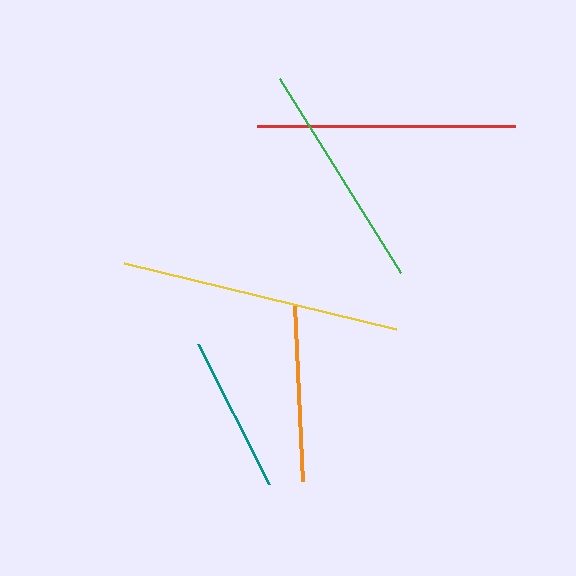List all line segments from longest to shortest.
From longest to shortest: yellow, red, green, orange, teal.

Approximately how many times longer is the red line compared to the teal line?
The red line is approximately 1.6 times the length of the teal line.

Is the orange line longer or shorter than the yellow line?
The yellow line is longer than the orange line.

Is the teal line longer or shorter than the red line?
The red line is longer than the teal line.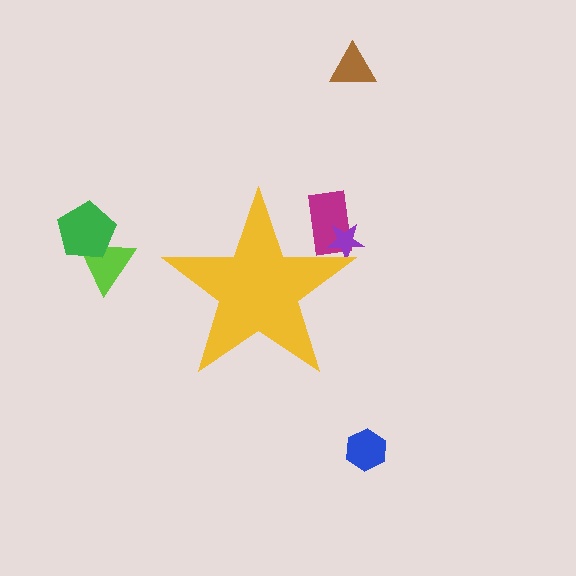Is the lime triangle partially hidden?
No, the lime triangle is fully visible.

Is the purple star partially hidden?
Yes, the purple star is partially hidden behind the yellow star.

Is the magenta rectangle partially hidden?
Yes, the magenta rectangle is partially hidden behind the yellow star.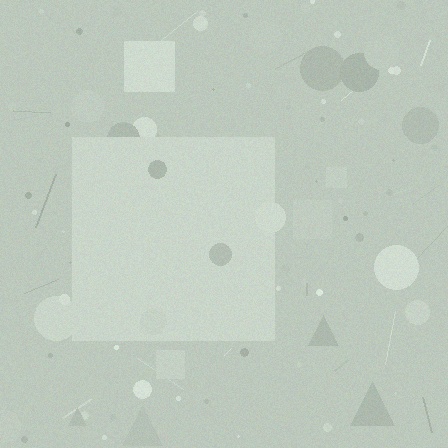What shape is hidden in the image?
A square is hidden in the image.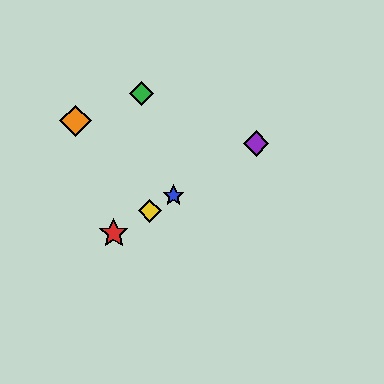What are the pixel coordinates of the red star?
The red star is at (114, 233).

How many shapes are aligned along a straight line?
4 shapes (the red star, the blue star, the yellow diamond, the purple diamond) are aligned along a straight line.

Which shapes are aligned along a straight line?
The red star, the blue star, the yellow diamond, the purple diamond are aligned along a straight line.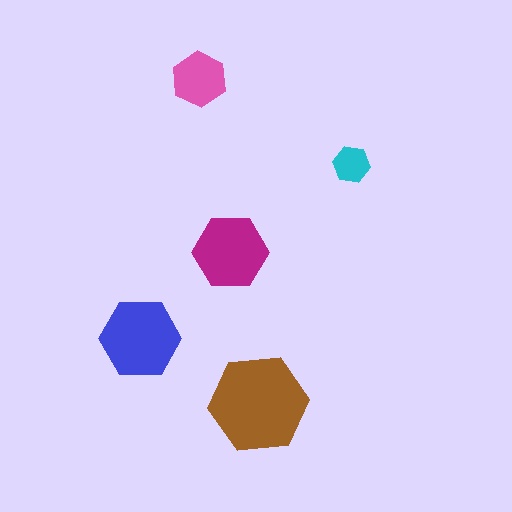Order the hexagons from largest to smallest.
the brown one, the blue one, the magenta one, the pink one, the cyan one.